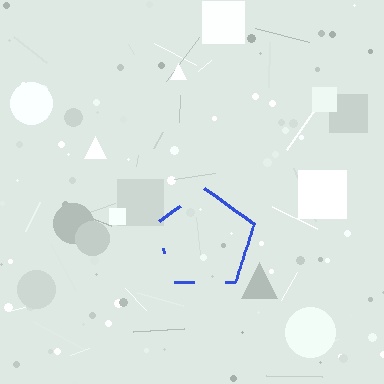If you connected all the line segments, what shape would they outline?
They would outline a pentagon.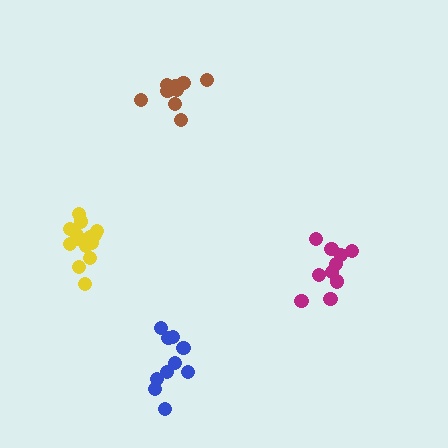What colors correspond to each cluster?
The clusters are colored: blue, magenta, yellow, brown.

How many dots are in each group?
Group 1: 11 dots, Group 2: 10 dots, Group 3: 15 dots, Group 4: 10 dots (46 total).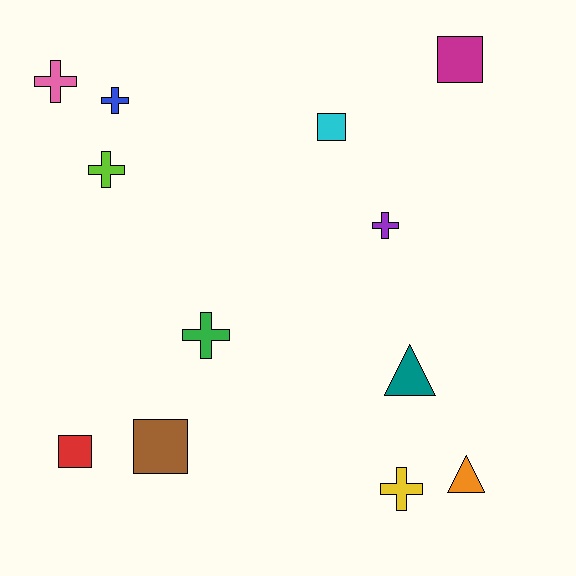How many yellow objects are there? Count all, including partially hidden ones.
There is 1 yellow object.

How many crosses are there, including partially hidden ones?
There are 6 crosses.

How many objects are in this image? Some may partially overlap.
There are 12 objects.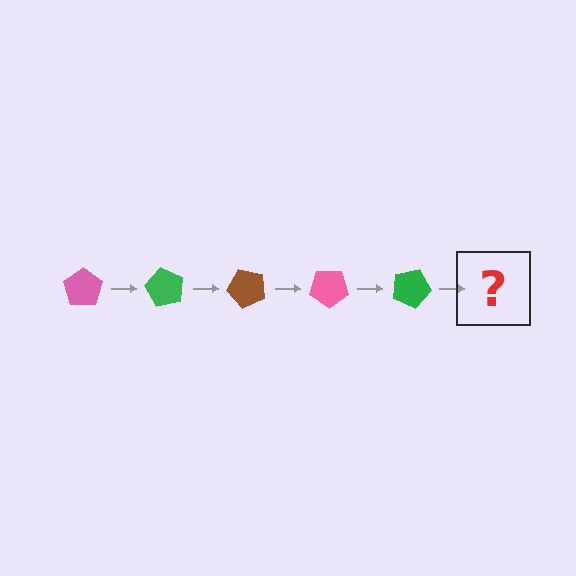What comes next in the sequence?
The next element should be a brown pentagon, rotated 300 degrees from the start.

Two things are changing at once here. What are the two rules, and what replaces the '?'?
The two rules are that it rotates 60 degrees each step and the color cycles through pink, green, and brown. The '?' should be a brown pentagon, rotated 300 degrees from the start.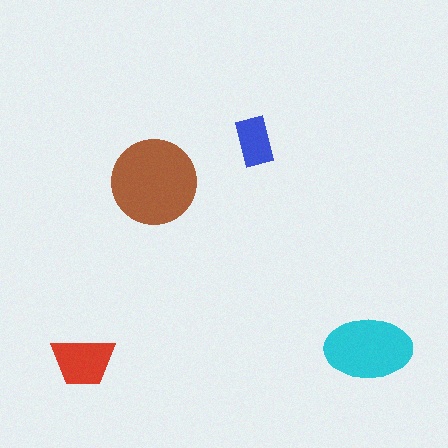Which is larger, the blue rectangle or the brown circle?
The brown circle.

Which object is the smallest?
The blue rectangle.